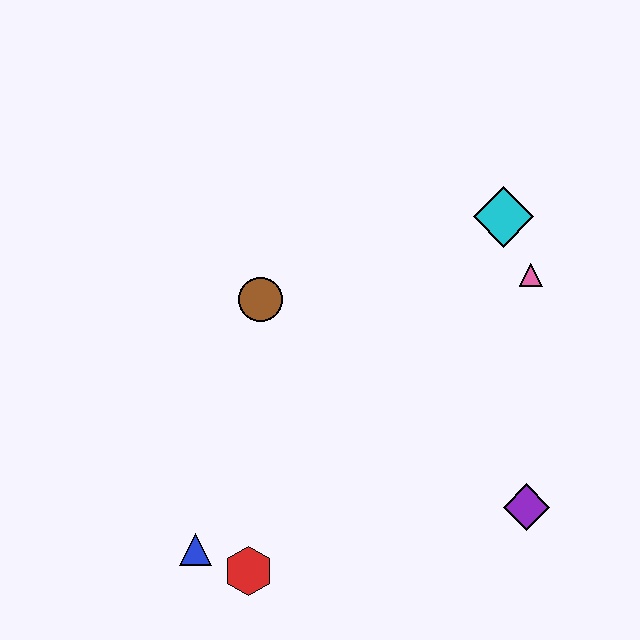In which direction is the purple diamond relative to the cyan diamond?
The purple diamond is below the cyan diamond.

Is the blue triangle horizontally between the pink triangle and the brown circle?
No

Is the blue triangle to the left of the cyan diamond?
Yes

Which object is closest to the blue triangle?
The red hexagon is closest to the blue triangle.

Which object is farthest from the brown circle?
The purple diamond is farthest from the brown circle.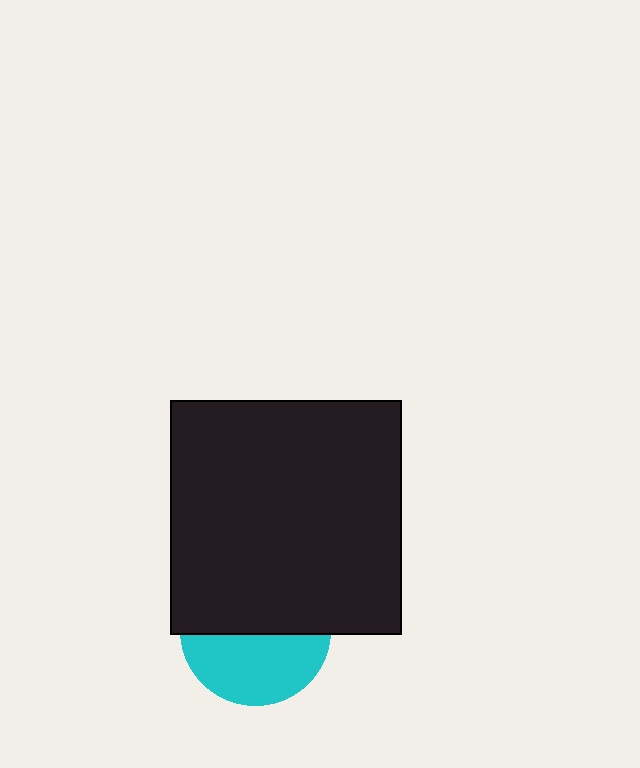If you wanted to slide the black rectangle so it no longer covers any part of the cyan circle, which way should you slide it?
Slide it up — that is the most direct way to separate the two shapes.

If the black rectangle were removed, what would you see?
You would see the complete cyan circle.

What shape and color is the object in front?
The object in front is a black rectangle.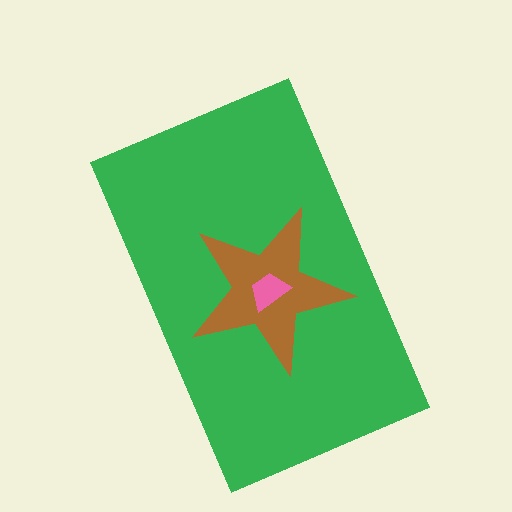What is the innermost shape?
The pink trapezoid.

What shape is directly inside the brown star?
The pink trapezoid.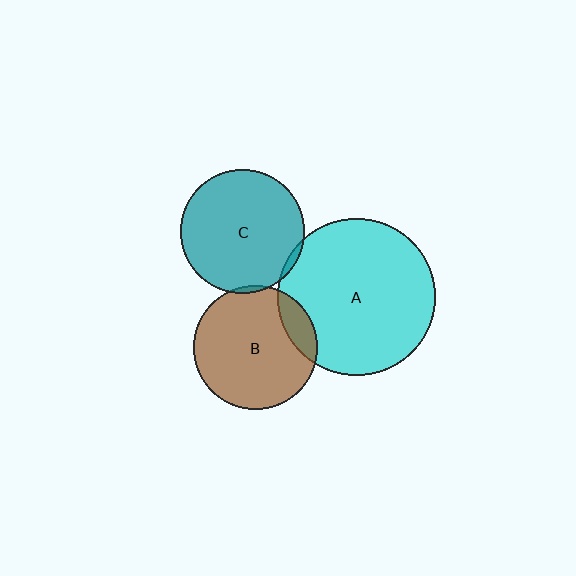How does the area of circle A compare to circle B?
Approximately 1.6 times.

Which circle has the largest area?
Circle A (cyan).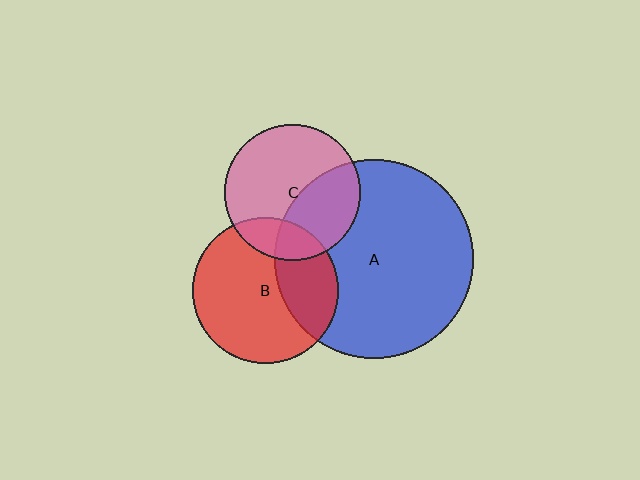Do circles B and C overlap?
Yes.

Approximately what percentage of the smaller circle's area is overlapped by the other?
Approximately 20%.